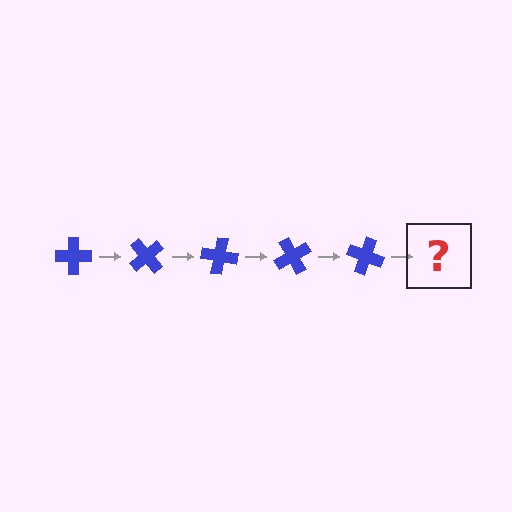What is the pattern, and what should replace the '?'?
The pattern is that the cross rotates 50 degrees each step. The '?' should be a blue cross rotated 250 degrees.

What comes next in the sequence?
The next element should be a blue cross rotated 250 degrees.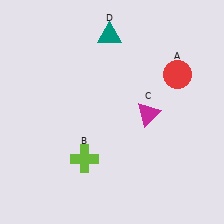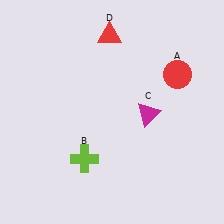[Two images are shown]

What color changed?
The triangle (D) changed from teal in Image 1 to red in Image 2.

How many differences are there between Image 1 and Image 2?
There is 1 difference between the two images.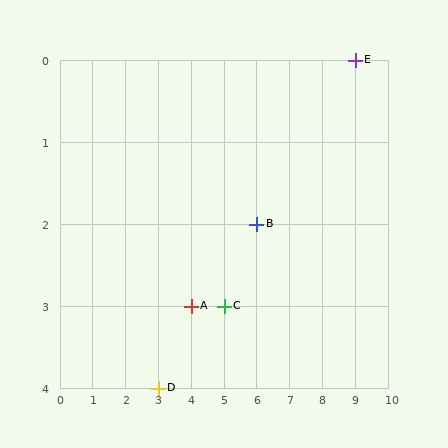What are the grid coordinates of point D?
Point D is at grid coordinates (3, 4).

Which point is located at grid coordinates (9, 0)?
Point E is at (9, 0).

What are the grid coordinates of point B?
Point B is at grid coordinates (6, 2).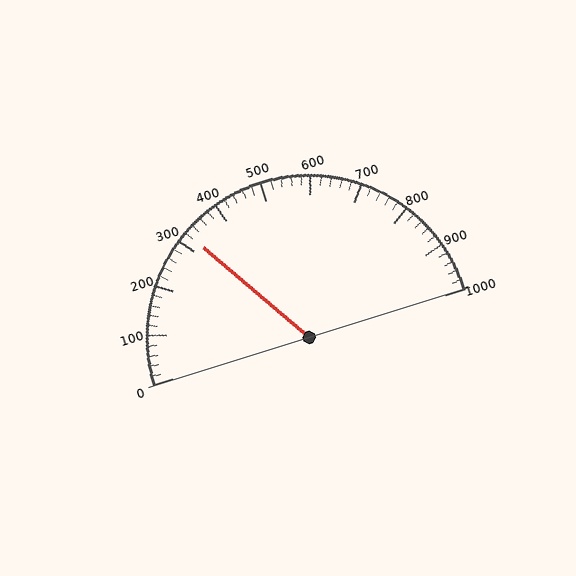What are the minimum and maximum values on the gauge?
The gauge ranges from 0 to 1000.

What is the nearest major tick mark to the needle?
The nearest major tick mark is 300.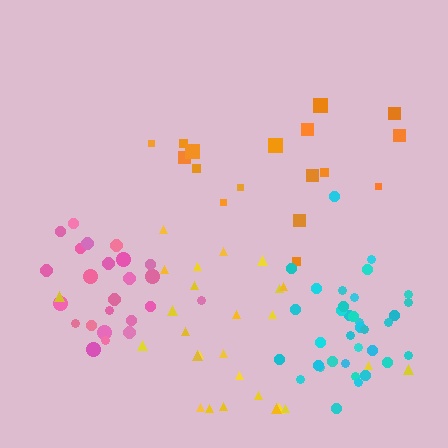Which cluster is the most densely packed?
Cyan.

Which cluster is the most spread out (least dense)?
Orange.